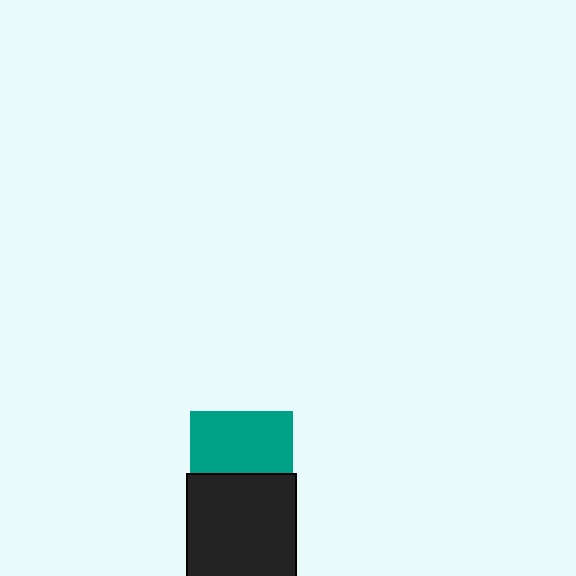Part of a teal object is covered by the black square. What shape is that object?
It is a square.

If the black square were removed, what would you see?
You would see the complete teal square.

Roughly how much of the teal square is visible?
About half of it is visible (roughly 61%).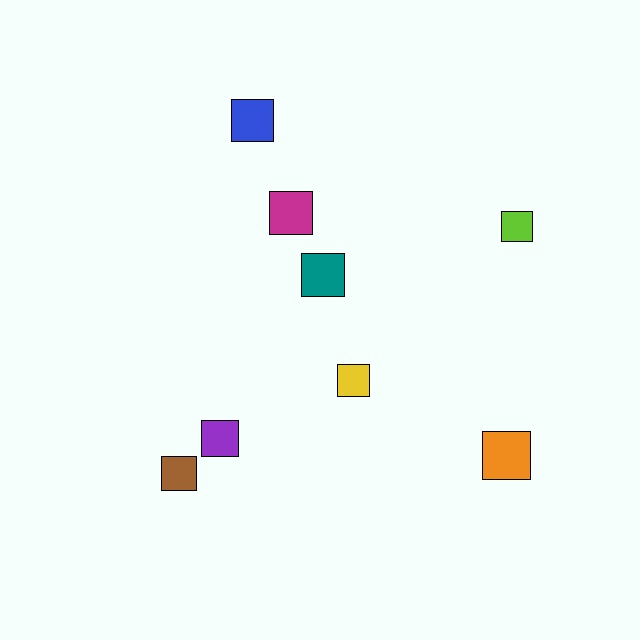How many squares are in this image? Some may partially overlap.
There are 8 squares.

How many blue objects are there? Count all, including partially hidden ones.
There is 1 blue object.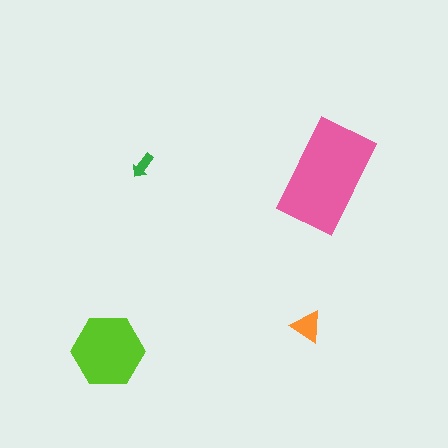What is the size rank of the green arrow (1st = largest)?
4th.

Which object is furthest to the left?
The lime hexagon is leftmost.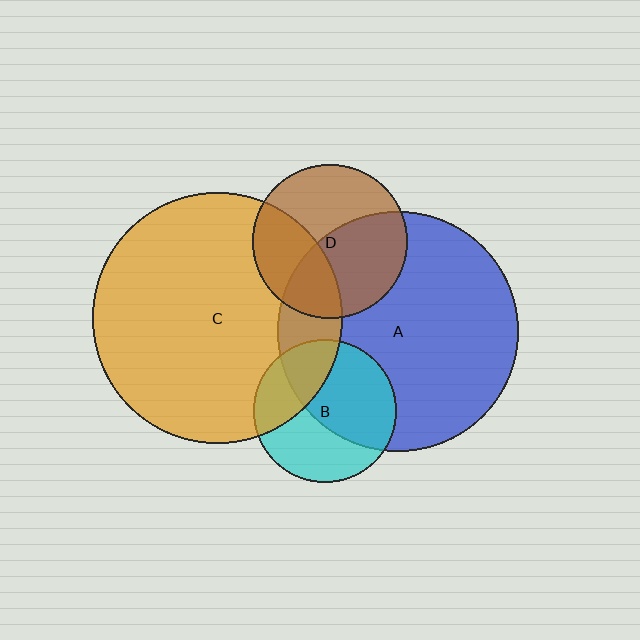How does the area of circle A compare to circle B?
Approximately 2.8 times.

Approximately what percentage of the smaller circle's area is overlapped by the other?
Approximately 15%.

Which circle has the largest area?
Circle C (orange).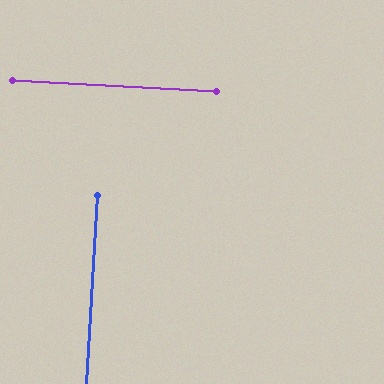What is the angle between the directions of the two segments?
Approximately 90 degrees.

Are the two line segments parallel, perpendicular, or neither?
Perpendicular — they meet at approximately 90°.